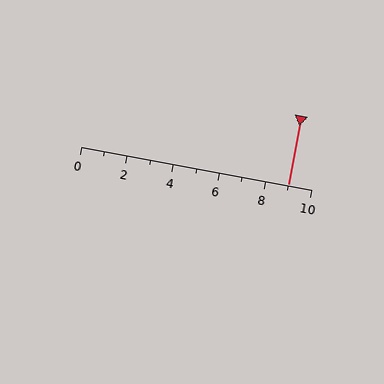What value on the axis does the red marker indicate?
The marker indicates approximately 9.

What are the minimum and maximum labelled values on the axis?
The axis runs from 0 to 10.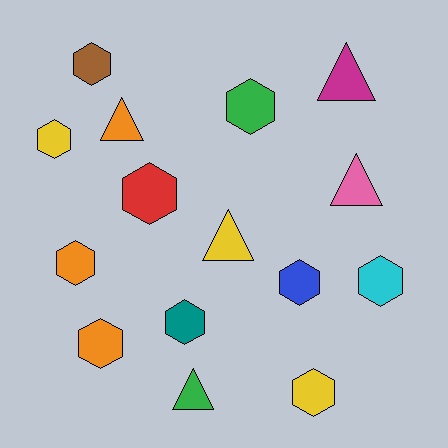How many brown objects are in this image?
There is 1 brown object.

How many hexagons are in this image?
There are 10 hexagons.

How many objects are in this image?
There are 15 objects.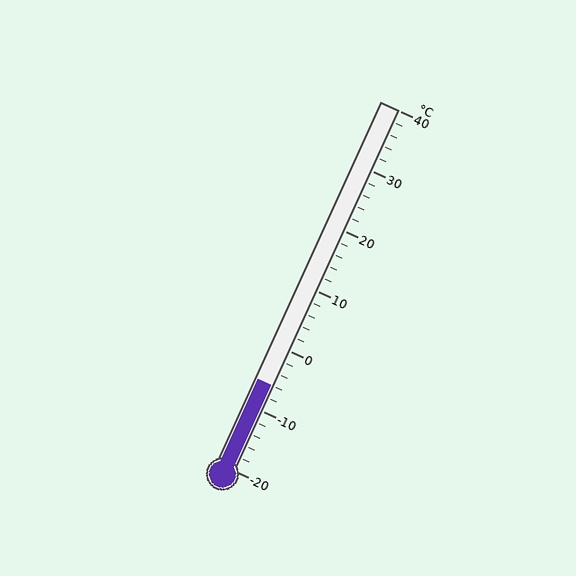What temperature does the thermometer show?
The thermometer shows approximately -6°C.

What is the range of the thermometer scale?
The thermometer scale ranges from -20°C to 40°C.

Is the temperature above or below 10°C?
The temperature is below 10°C.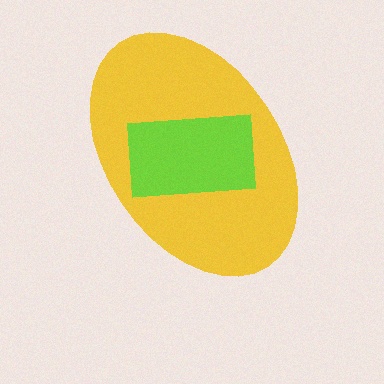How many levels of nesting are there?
2.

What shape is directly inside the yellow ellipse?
The lime rectangle.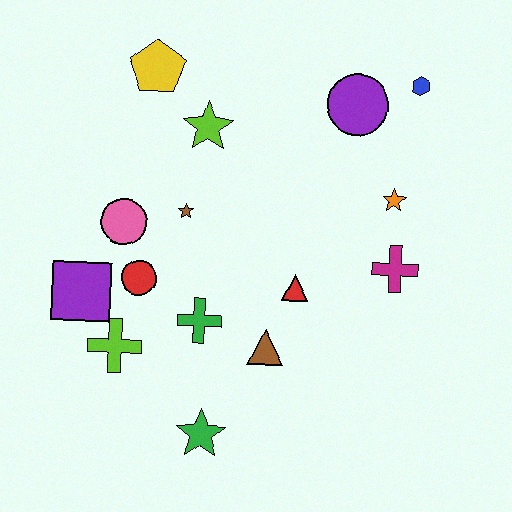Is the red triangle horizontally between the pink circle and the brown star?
No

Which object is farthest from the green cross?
The blue hexagon is farthest from the green cross.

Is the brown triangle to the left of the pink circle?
No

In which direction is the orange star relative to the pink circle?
The orange star is to the right of the pink circle.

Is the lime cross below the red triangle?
Yes